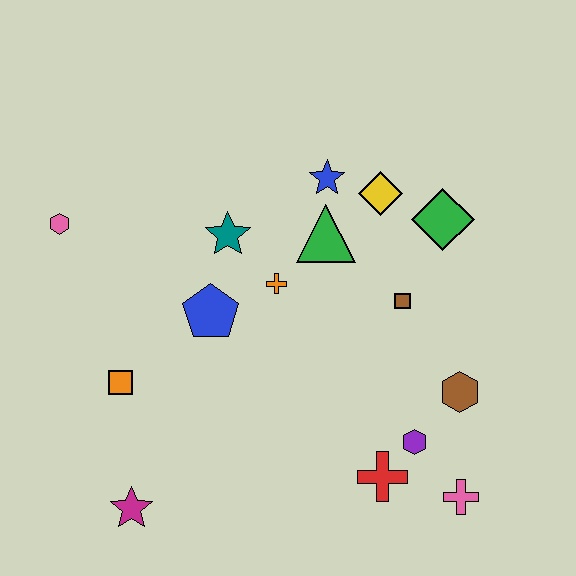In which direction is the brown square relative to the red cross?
The brown square is above the red cross.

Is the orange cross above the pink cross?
Yes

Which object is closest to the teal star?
The orange cross is closest to the teal star.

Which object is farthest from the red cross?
The pink hexagon is farthest from the red cross.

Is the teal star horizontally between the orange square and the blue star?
Yes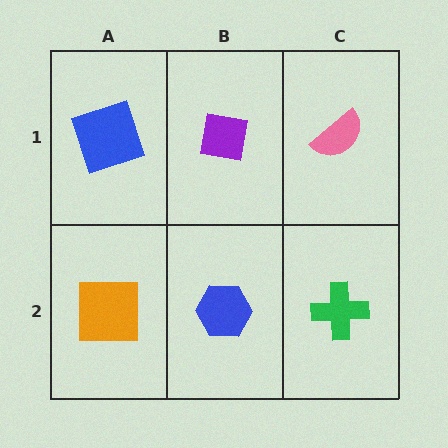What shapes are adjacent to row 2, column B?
A purple square (row 1, column B), an orange square (row 2, column A), a green cross (row 2, column C).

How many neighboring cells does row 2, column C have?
2.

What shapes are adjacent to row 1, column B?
A blue hexagon (row 2, column B), a blue square (row 1, column A), a pink semicircle (row 1, column C).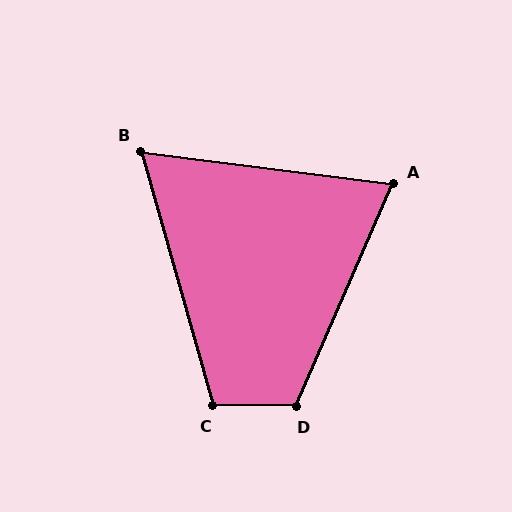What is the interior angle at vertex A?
Approximately 74 degrees (acute).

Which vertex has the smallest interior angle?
B, at approximately 67 degrees.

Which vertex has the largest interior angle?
D, at approximately 113 degrees.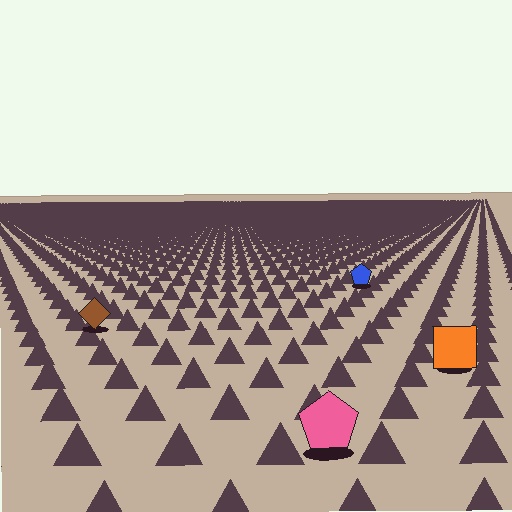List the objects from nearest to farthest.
From nearest to farthest: the pink pentagon, the orange square, the brown diamond, the blue pentagon.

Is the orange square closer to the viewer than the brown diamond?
Yes. The orange square is closer — you can tell from the texture gradient: the ground texture is coarser near it.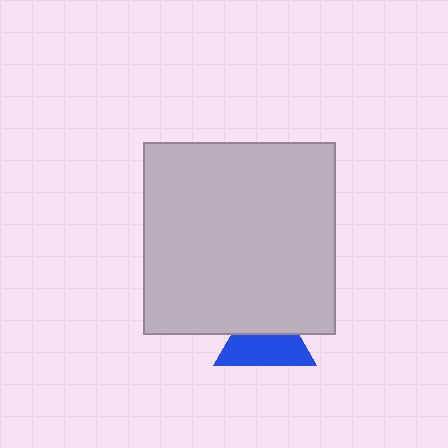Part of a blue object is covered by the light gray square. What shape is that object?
It is a triangle.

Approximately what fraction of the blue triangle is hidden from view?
Roughly 44% of the blue triangle is hidden behind the light gray square.